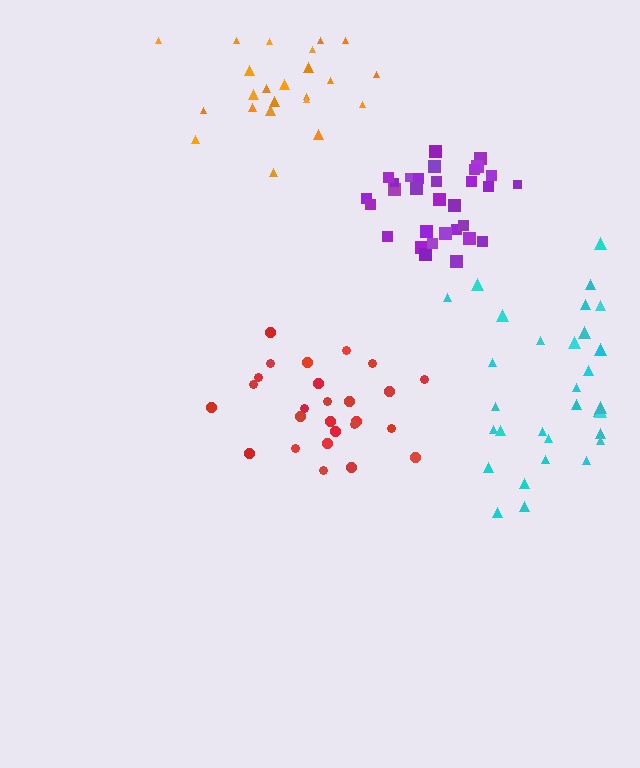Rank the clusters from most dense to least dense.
purple, orange, red, cyan.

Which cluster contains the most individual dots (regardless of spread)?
Purple (32).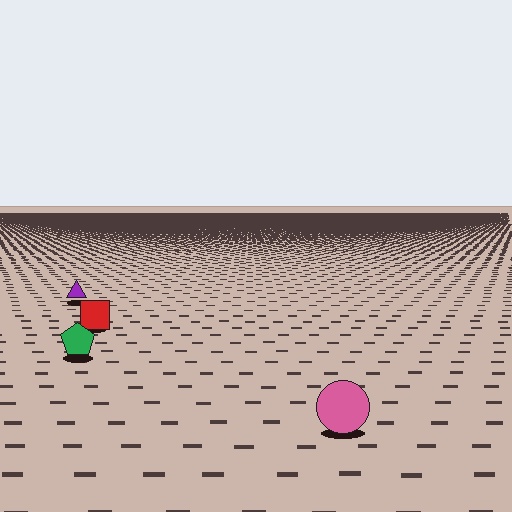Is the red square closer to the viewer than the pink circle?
No. The pink circle is closer — you can tell from the texture gradient: the ground texture is coarser near it.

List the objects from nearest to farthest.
From nearest to farthest: the pink circle, the green pentagon, the red square, the purple triangle.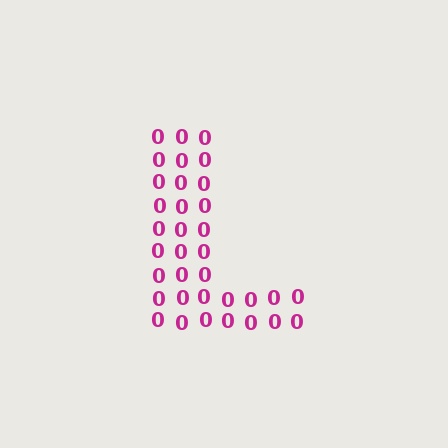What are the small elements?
The small elements are digit 0's.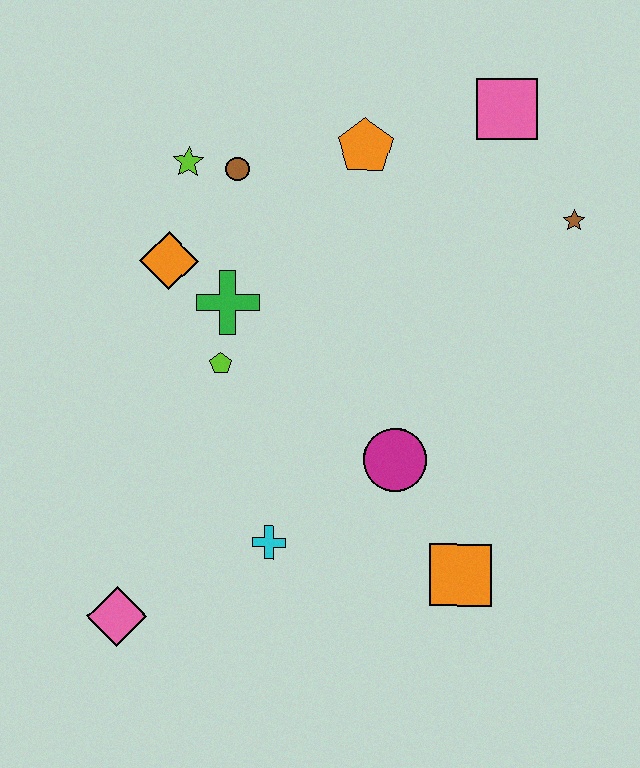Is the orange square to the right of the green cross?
Yes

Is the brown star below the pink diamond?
No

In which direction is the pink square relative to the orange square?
The pink square is above the orange square.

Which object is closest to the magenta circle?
The orange square is closest to the magenta circle.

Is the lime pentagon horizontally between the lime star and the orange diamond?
No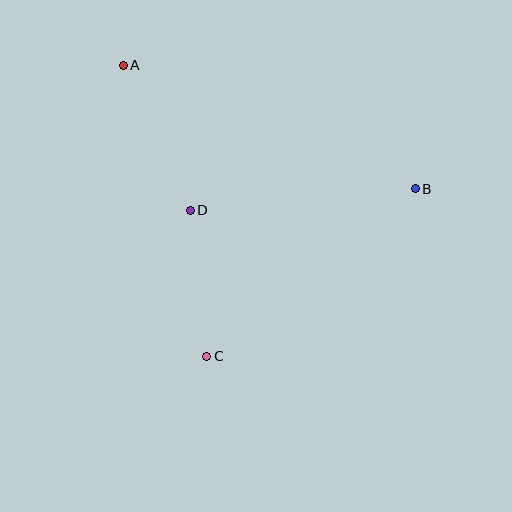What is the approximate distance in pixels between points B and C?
The distance between B and C is approximately 267 pixels.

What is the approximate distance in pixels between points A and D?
The distance between A and D is approximately 160 pixels.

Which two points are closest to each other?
Points C and D are closest to each other.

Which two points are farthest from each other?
Points A and B are farthest from each other.